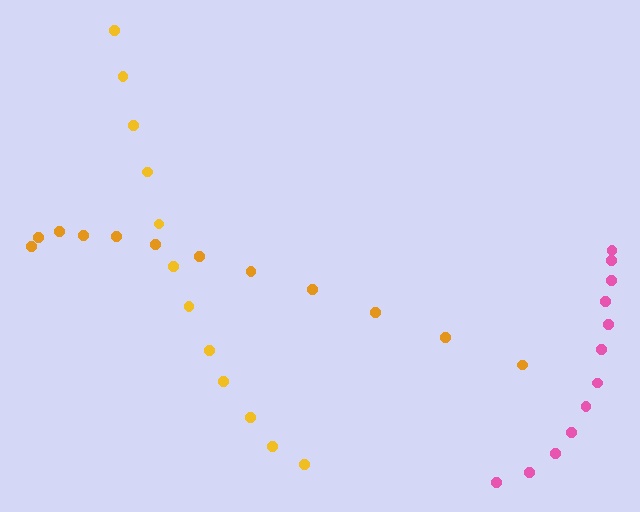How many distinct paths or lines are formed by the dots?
There are 3 distinct paths.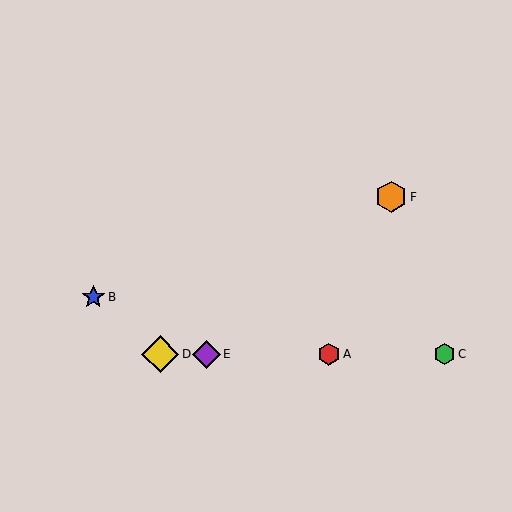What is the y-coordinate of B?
Object B is at y≈297.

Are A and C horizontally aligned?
Yes, both are at y≈354.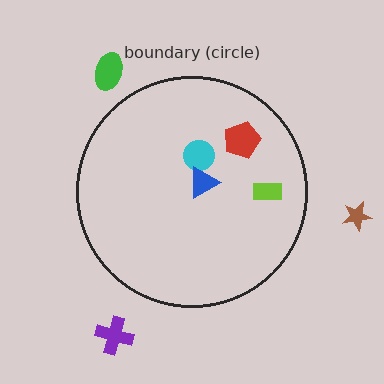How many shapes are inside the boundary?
4 inside, 3 outside.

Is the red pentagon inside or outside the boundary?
Inside.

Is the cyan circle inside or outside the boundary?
Inside.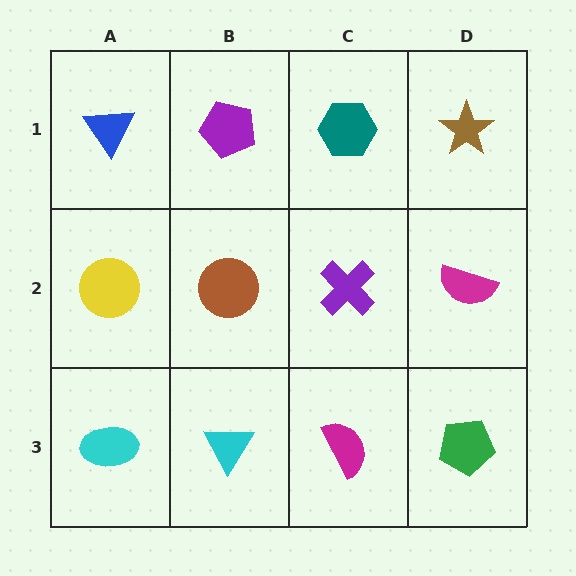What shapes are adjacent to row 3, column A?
A yellow circle (row 2, column A), a cyan triangle (row 3, column B).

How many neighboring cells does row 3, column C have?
3.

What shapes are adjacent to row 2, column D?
A brown star (row 1, column D), a green pentagon (row 3, column D), a purple cross (row 2, column C).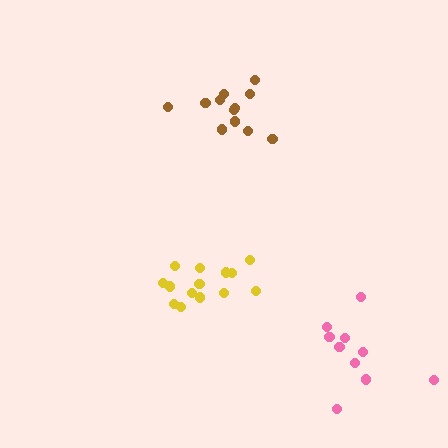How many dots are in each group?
Group 1: 12 dots, Group 2: 14 dots, Group 3: 10 dots (36 total).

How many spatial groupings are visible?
There are 3 spatial groupings.